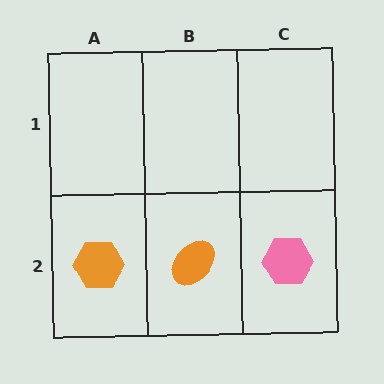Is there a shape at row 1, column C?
No, that cell is empty.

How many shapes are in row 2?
3 shapes.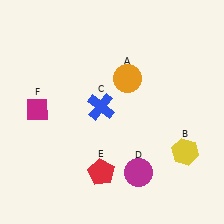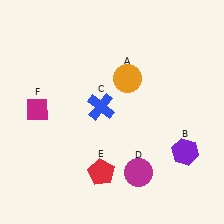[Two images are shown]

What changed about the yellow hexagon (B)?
In Image 1, B is yellow. In Image 2, it changed to purple.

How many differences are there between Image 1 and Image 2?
There is 1 difference between the two images.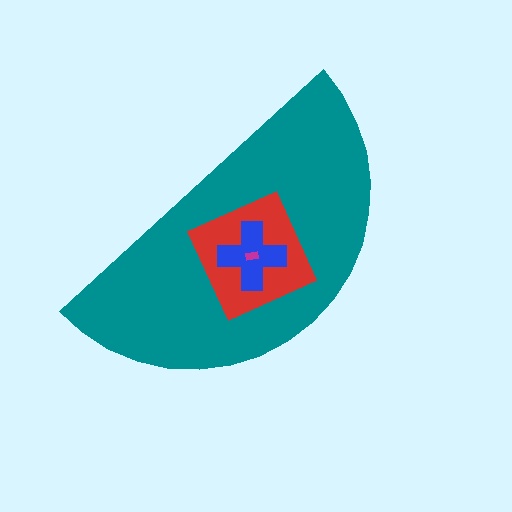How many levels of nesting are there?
4.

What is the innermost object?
The magenta rectangle.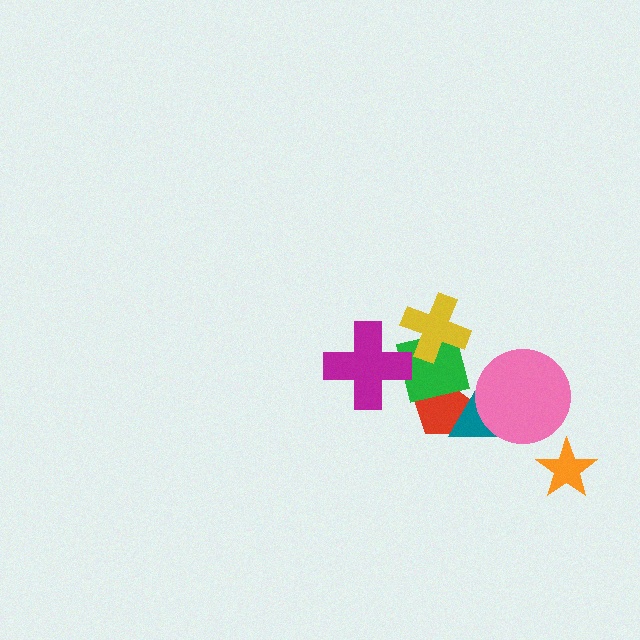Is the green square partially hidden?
Yes, it is partially covered by another shape.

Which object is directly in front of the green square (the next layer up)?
The magenta cross is directly in front of the green square.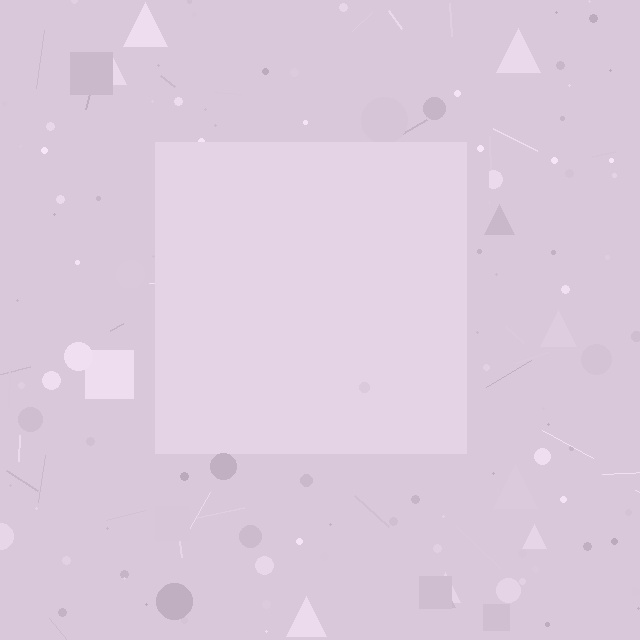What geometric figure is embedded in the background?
A square is embedded in the background.